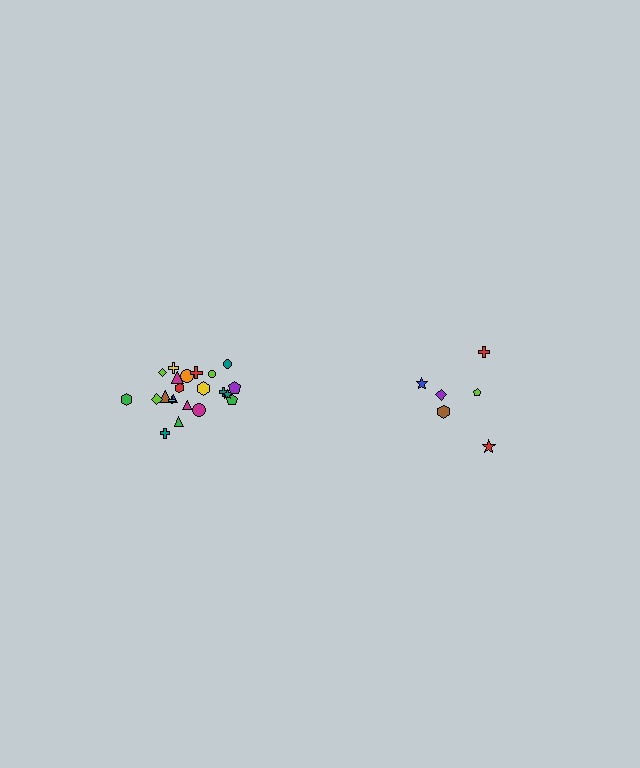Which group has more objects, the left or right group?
The left group.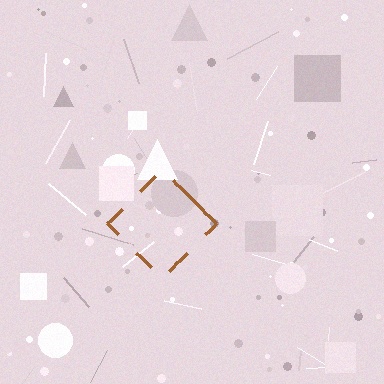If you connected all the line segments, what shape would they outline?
They would outline a diamond.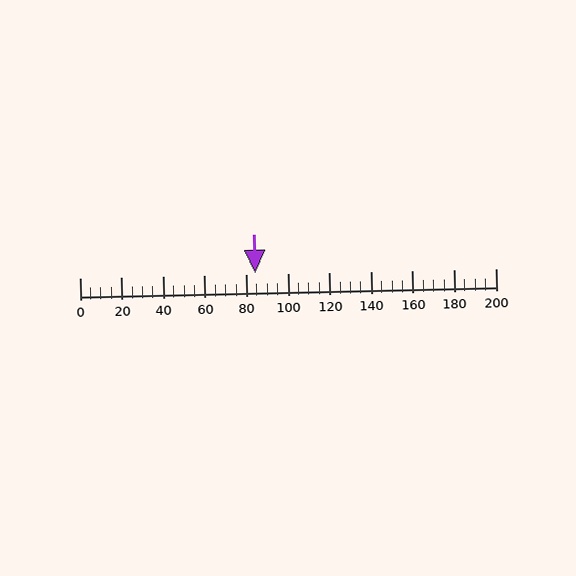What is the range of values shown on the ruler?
The ruler shows values from 0 to 200.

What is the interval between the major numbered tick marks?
The major tick marks are spaced 20 units apart.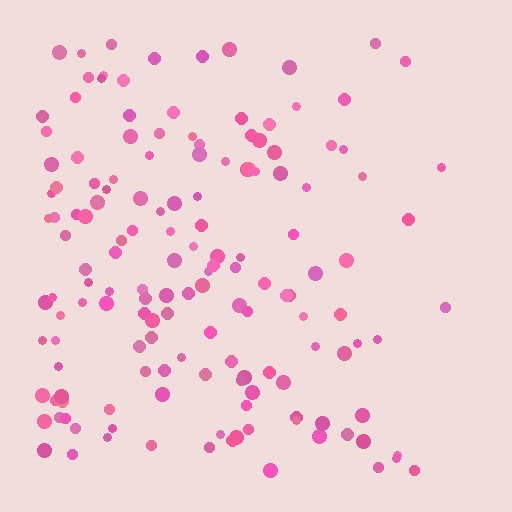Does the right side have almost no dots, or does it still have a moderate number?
Still a moderate number, just noticeably fewer than the left.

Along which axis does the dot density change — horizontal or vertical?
Horizontal.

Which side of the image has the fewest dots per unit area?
The right.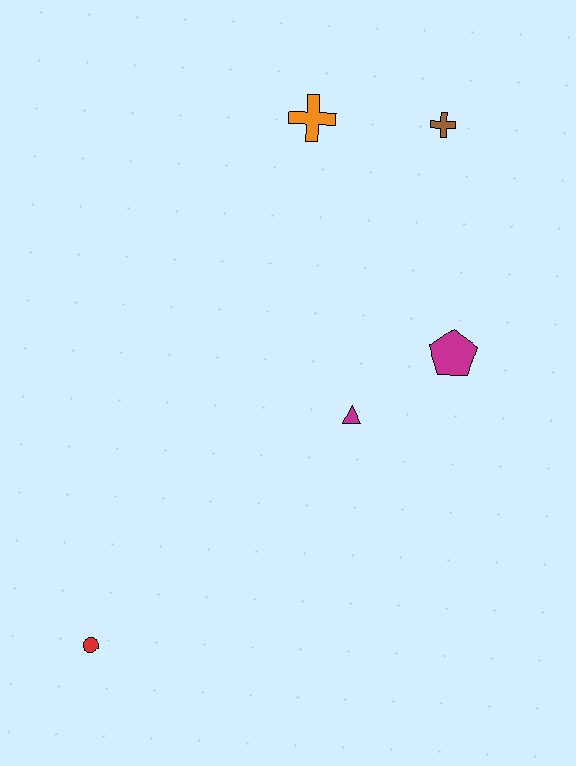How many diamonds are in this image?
There are no diamonds.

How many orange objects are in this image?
There is 1 orange object.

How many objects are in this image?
There are 5 objects.